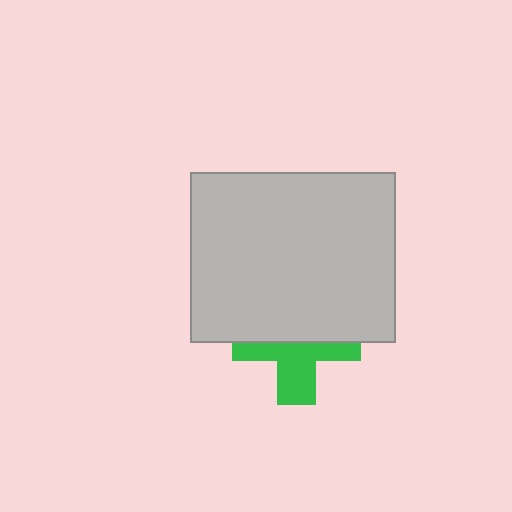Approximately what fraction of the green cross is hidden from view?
Roughly 53% of the green cross is hidden behind the light gray rectangle.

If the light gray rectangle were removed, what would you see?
You would see the complete green cross.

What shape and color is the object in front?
The object in front is a light gray rectangle.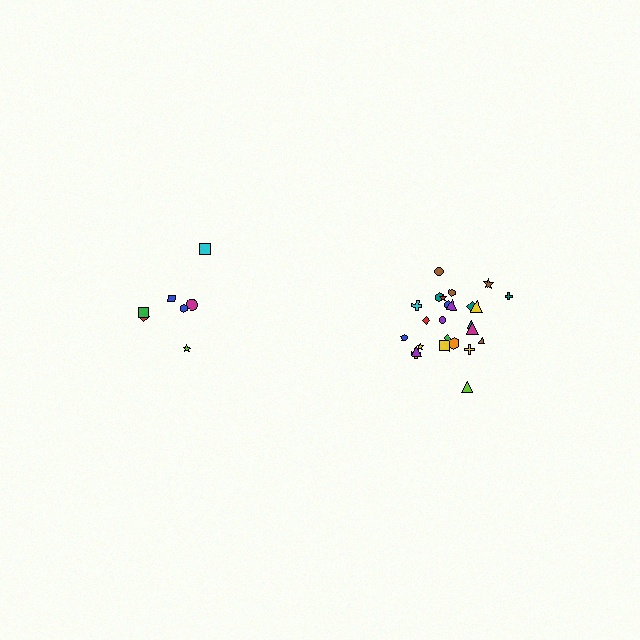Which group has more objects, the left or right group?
The right group.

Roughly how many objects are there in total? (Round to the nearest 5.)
Roughly 30 objects in total.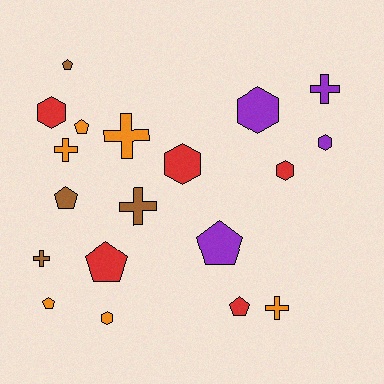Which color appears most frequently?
Orange, with 6 objects.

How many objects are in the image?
There are 19 objects.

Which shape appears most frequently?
Pentagon, with 7 objects.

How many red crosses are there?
There are no red crosses.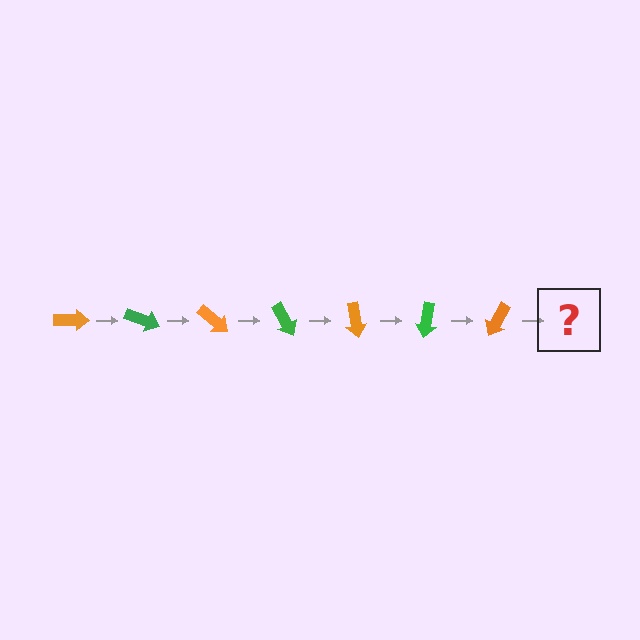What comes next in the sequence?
The next element should be a green arrow, rotated 140 degrees from the start.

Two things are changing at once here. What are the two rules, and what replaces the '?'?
The two rules are that it rotates 20 degrees each step and the color cycles through orange and green. The '?' should be a green arrow, rotated 140 degrees from the start.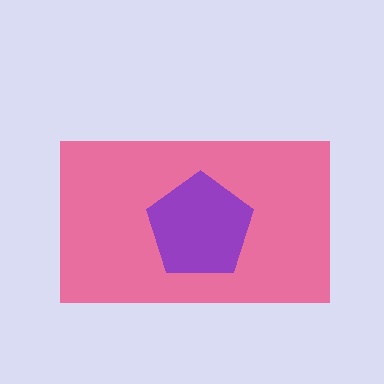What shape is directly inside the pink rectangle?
The purple pentagon.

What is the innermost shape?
The purple pentagon.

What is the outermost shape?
The pink rectangle.